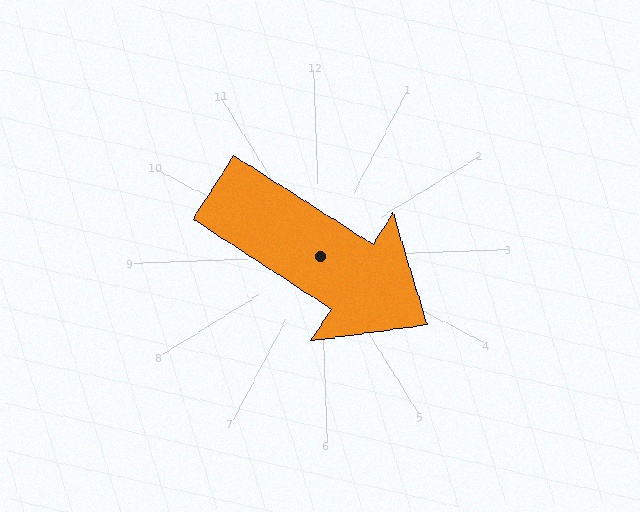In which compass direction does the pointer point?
Southeast.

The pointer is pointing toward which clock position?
Roughly 4 o'clock.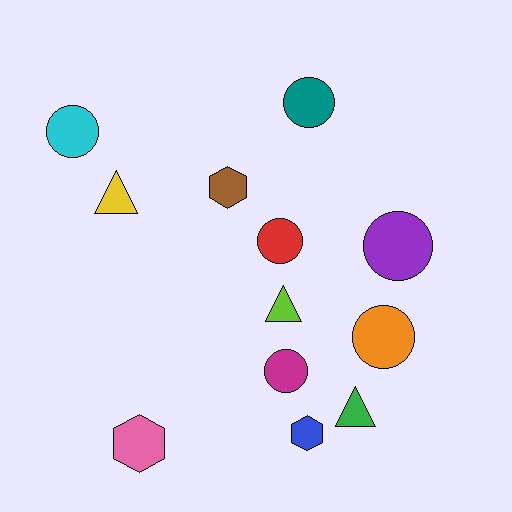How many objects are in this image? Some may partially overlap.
There are 12 objects.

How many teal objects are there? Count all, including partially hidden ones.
There is 1 teal object.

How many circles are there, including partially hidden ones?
There are 6 circles.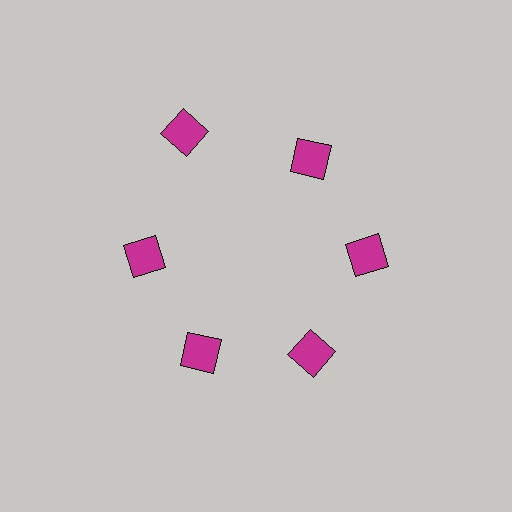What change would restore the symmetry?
The symmetry would be restored by moving it inward, back onto the ring so that all 6 squares sit at equal angles and equal distance from the center.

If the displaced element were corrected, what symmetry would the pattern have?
It would have 6-fold rotational symmetry — the pattern would map onto itself every 60 degrees.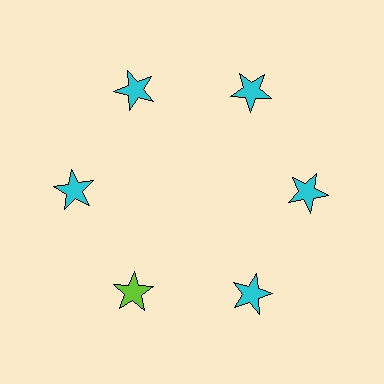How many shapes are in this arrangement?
There are 6 shapes arranged in a ring pattern.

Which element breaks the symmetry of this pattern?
The lime star at roughly the 7 o'clock position breaks the symmetry. All other shapes are cyan stars.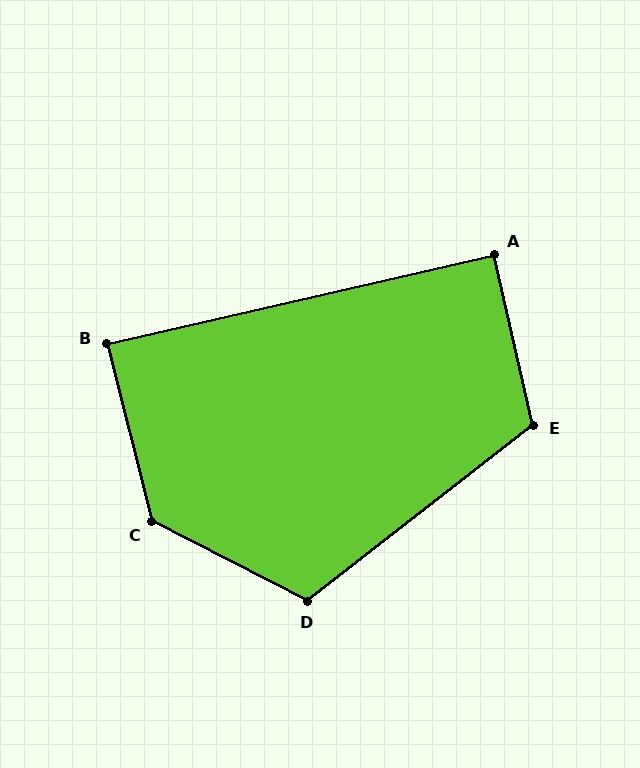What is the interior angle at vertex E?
Approximately 115 degrees (obtuse).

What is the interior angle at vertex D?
Approximately 115 degrees (obtuse).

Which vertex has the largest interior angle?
C, at approximately 131 degrees.